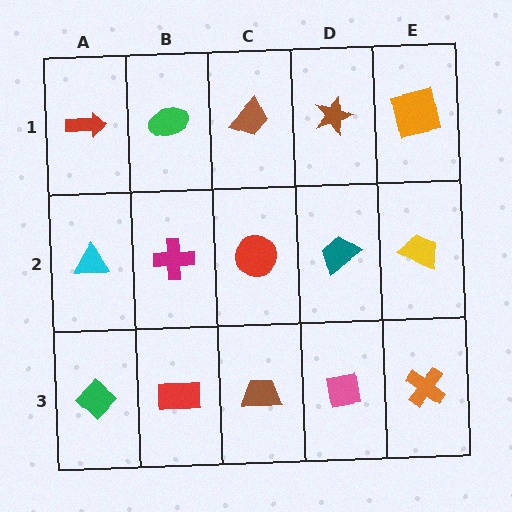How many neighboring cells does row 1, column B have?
3.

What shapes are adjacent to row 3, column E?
A yellow trapezoid (row 2, column E), a pink square (row 3, column D).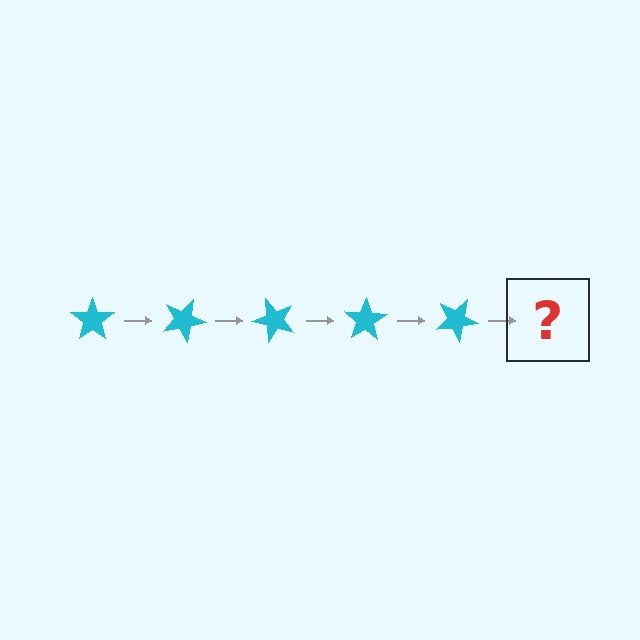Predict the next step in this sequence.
The next step is a cyan star rotated 125 degrees.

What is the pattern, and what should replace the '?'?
The pattern is that the star rotates 25 degrees each step. The '?' should be a cyan star rotated 125 degrees.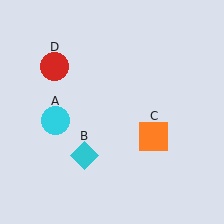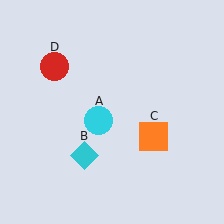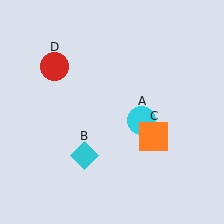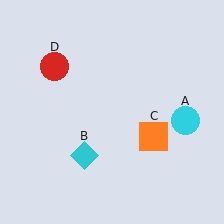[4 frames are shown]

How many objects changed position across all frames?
1 object changed position: cyan circle (object A).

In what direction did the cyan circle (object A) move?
The cyan circle (object A) moved right.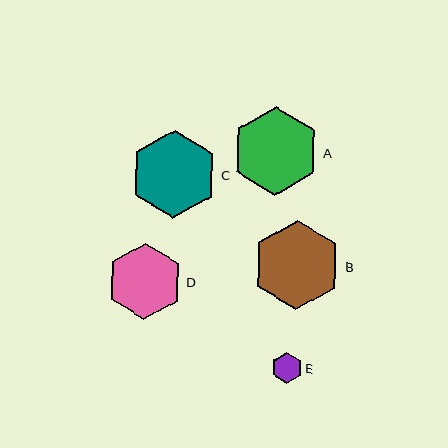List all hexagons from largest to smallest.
From largest to smallest: B, A, C, D, E.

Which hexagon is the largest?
Hexagon B is the largest with a size of approximately 90 pixels.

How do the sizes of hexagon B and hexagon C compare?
Hexagon B and hexagon C are approximately the same size.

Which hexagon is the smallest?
Hexagon E is the smallest with a size of approximately 31 pixels.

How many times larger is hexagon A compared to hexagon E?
Hexagon A is approximately 2.9 times the size of hexagon E.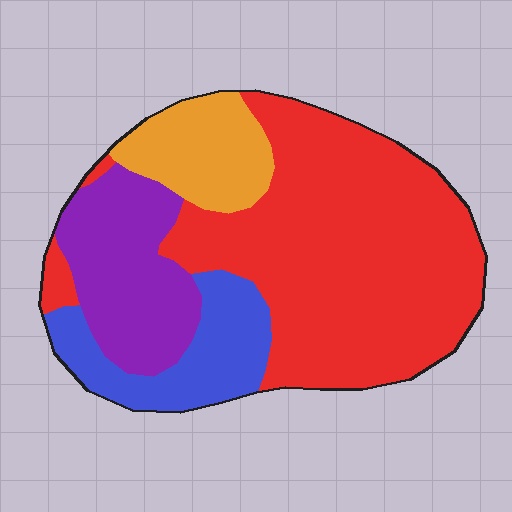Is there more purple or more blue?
Purple.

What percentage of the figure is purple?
Purple covers about 20% of the figure.